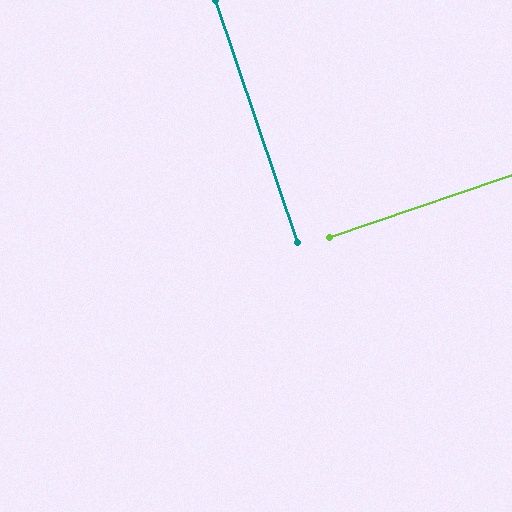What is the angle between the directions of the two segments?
Approximately 90 degrees.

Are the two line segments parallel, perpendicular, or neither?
Perpendicular — they meet at approximately 90°.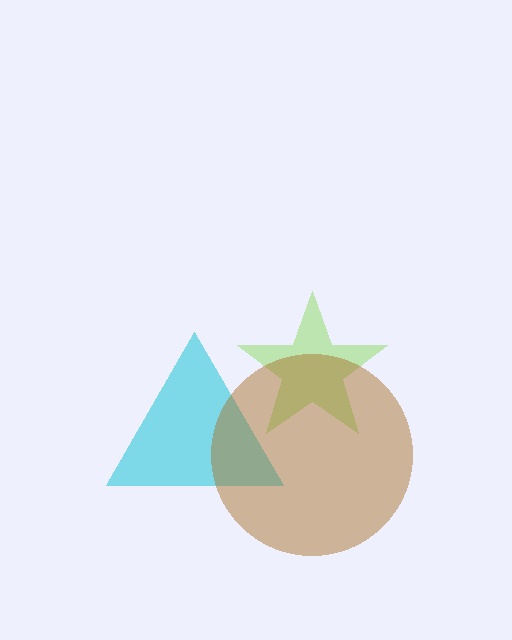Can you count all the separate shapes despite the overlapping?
Yes, there are 3 separate shapes.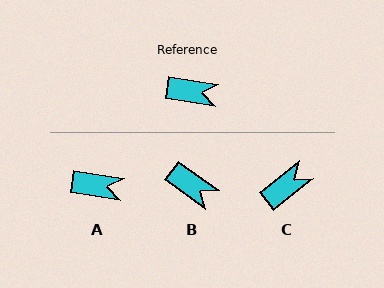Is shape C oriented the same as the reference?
No, it is off by about 47 degrees.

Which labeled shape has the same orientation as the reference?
A.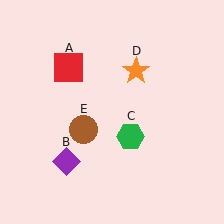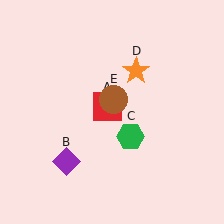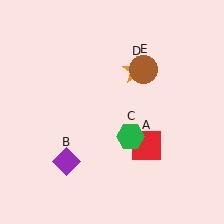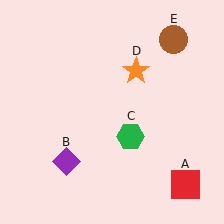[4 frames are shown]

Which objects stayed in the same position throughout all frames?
Purple diamond (object B) and green hexagon (object C) and orange star (object D) remained stationary.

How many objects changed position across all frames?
2 objects changed position: red square (object A), brown circle (object E).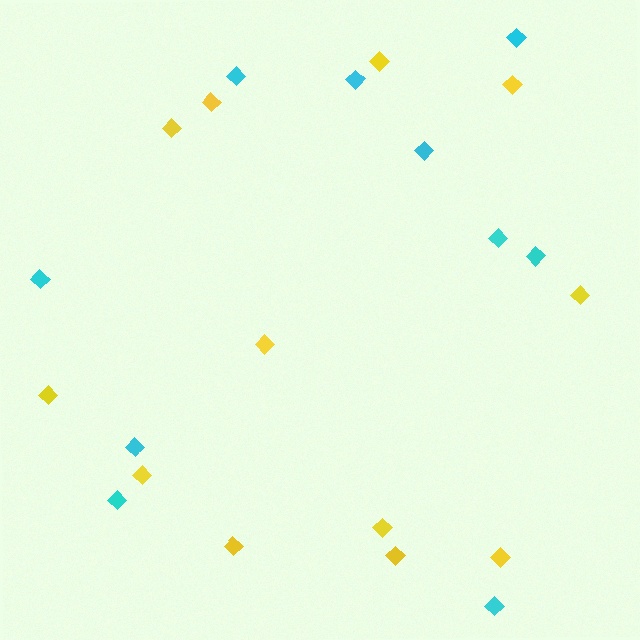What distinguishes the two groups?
There are 2 groups: one group of yellow diamonds (12) and one group of cyan diamonds (10).